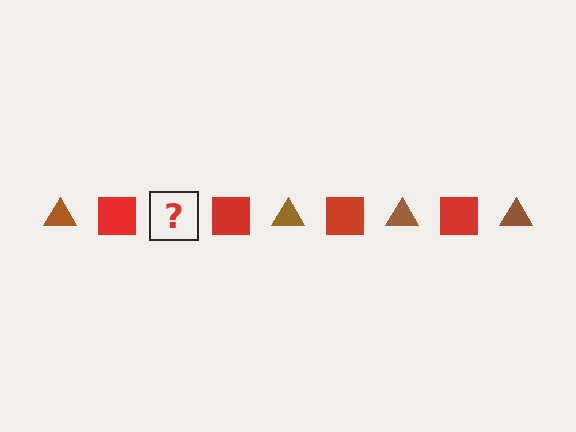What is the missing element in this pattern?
The missing element is a brown triangle.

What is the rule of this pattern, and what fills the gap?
The rule is that the pattern alternates between brown triangle and red square. The gap should be filled with a brown triangle.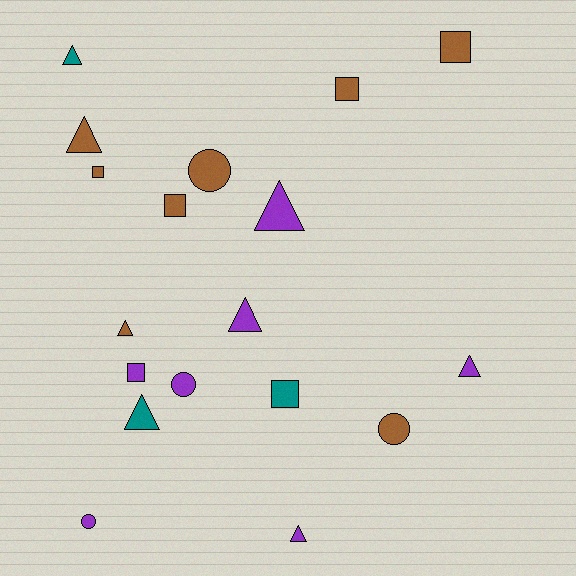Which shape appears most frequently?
Triangle, with 8 objects.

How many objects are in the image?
There are 18 objects.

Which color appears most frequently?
Brown, with 8 objects.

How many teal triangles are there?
There are 2 teal triangles.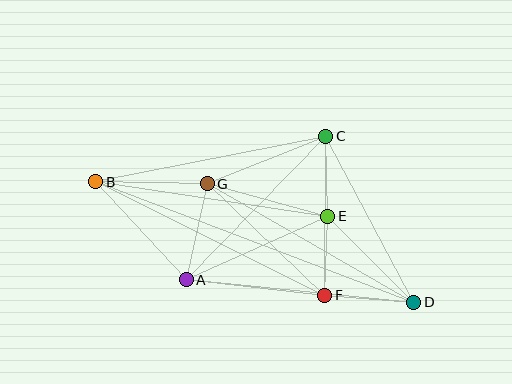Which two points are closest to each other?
Points E and F are closest to each other.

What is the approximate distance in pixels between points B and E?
The distance between B and E is approximately 235 pixels.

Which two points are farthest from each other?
Points B and D are farthest from each other.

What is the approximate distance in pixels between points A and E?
The distance between A and E is approximately 155 pixels.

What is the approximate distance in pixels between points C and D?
The distance between C and D is approximately 188 pixels.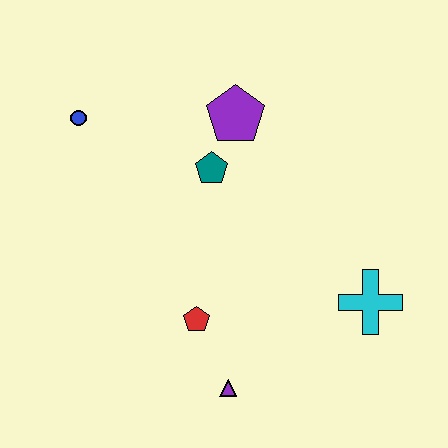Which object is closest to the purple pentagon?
The teal pentagon is closest to the purple pentagon.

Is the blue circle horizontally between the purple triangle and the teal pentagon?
No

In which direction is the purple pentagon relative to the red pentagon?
The purple pentagon is above the red pentagon.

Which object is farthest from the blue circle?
The cyan cross is farthest from the blue circle.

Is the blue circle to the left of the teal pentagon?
Yes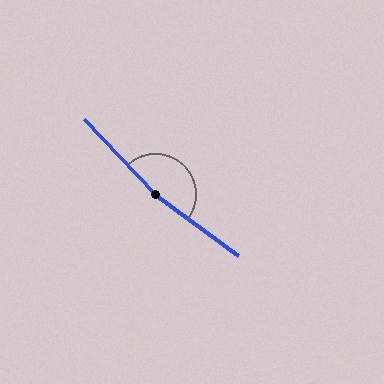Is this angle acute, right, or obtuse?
It is obtuse.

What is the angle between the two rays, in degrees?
Approximately 170 degrees.